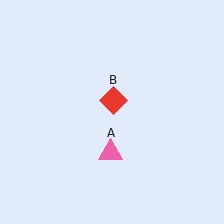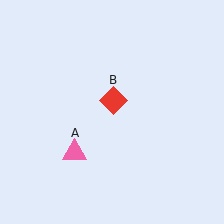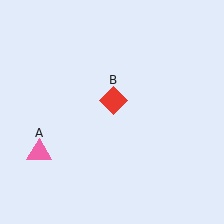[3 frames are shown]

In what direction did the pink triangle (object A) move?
The pink triangle (object A) moved left.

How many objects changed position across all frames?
1 object changed position: pink triangle (object A).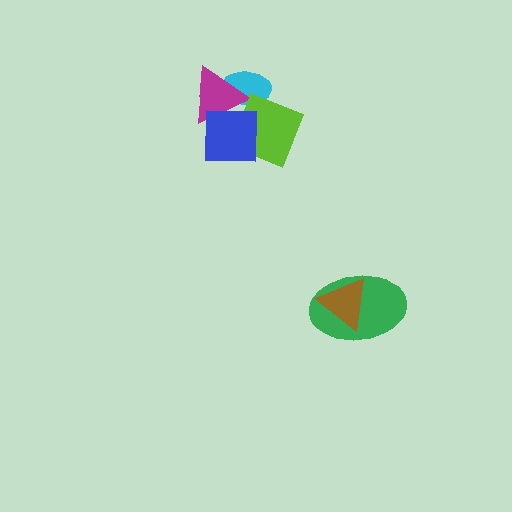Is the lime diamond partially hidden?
Yes, it is partially covered by another shape.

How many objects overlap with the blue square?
3 objects overlap with the blue square.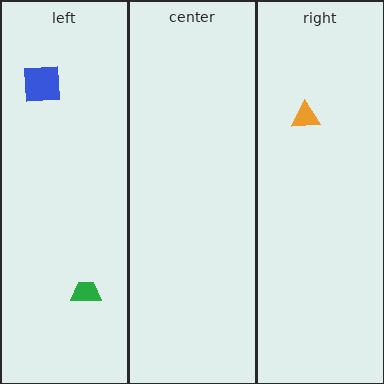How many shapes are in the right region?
1.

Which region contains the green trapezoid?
The left region.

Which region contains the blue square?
The left region.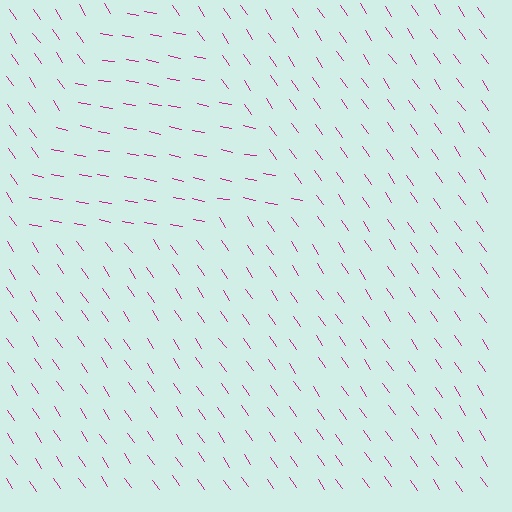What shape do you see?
I see a triangle.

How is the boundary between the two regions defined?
The boundary is defined purely by a change in line orientation (approximately 45 degrees difference). All lines are the same color and thickness.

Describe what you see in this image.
The image is filled with small magenta line segments. A triangle region in the image has lines oriented differently from the surrounding lines, creating a visible texture boundary.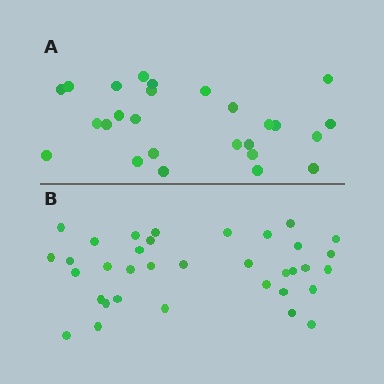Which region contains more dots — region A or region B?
Region B (the bottom region) has more dots.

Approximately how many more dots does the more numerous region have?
Region B has roughly 8 or so more dots than region A.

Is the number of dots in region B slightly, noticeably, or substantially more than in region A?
Region B has noticeably more, but not dramatically so. The ratio is roughly 1.3 to 1.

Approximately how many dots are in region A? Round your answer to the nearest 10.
About 30 dots. (The exact count is 26, which rounds to 30.)